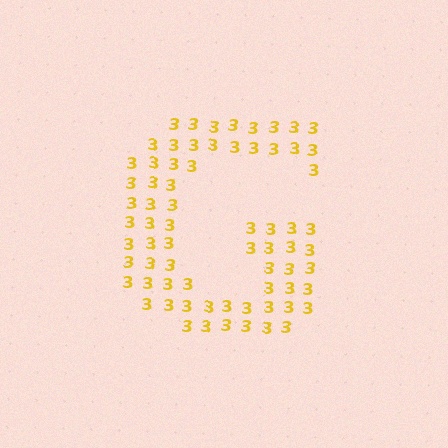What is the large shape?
The large shape is the letter G.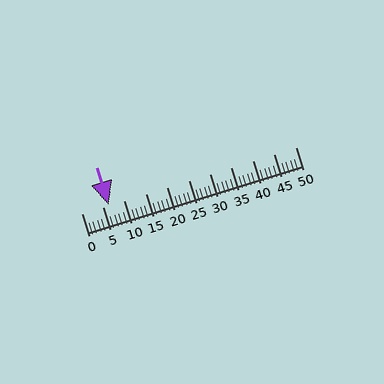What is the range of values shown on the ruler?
The ruler shows values from 0 to 50.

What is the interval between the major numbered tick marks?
The major tick marks are spaced 5 units apart.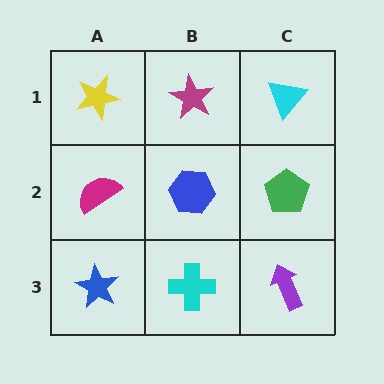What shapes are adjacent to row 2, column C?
A cyan triangle (row 1, column C), a purple arrow (row 3, column C), a blue hexagon (row 2, column B).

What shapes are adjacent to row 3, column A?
A magenta semicircle (row 2, column A), a cyan cross (row 3, column B).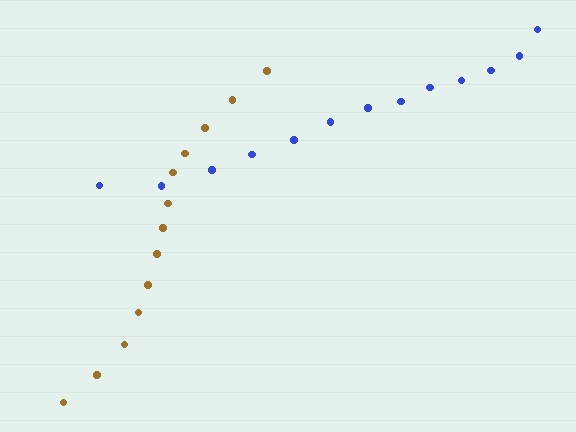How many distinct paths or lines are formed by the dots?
There are 2 distinct paths.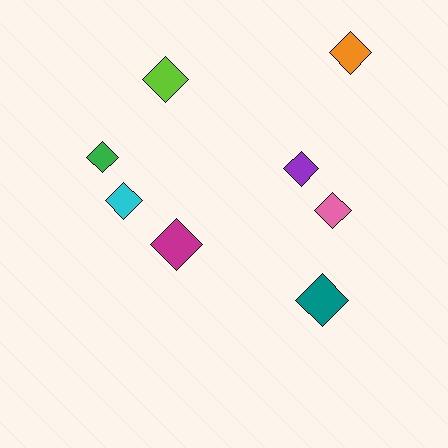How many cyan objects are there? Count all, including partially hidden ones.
There is 1 cyan object.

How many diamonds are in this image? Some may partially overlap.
There are 8 diamonds.